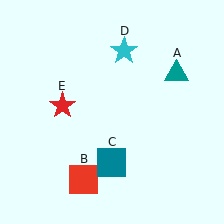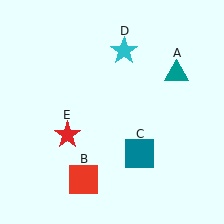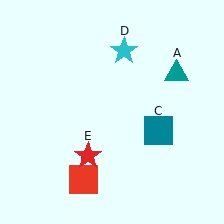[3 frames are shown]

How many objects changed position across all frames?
2 objects changed position: teal square (object C), red star (object E).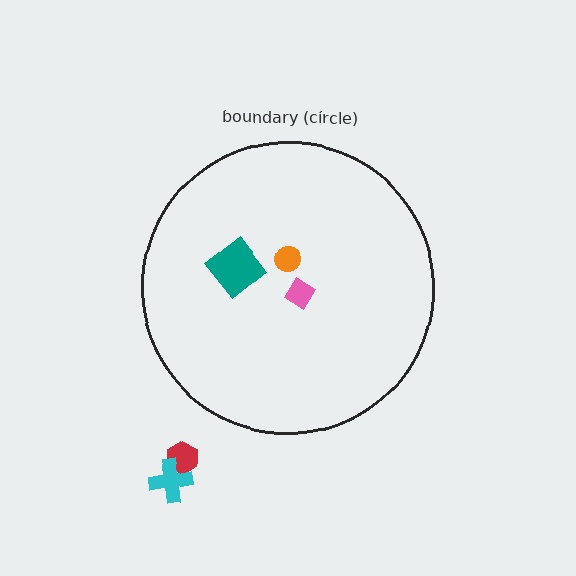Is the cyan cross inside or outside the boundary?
Outside.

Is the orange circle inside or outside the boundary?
Inside.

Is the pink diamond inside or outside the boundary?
Inside.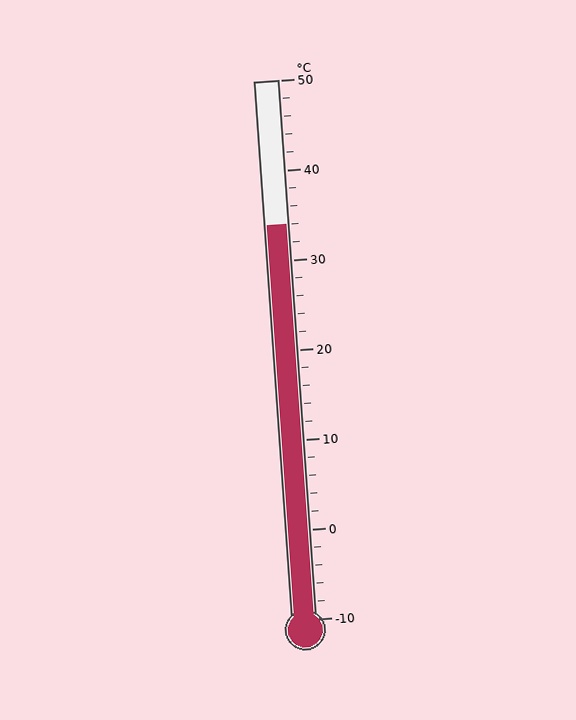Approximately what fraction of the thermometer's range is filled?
The thermometer is filled to approximately 75% of its range.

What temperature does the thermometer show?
The thermometer shows approximately 34°C.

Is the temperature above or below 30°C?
The temperature is above 30°C.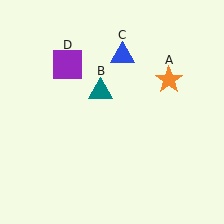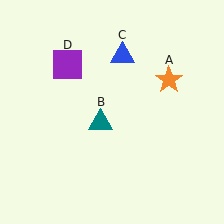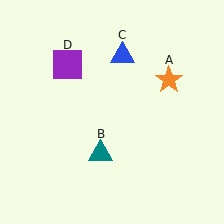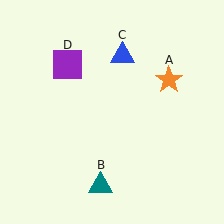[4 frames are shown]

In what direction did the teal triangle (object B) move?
The teal triangle (object B) moved down.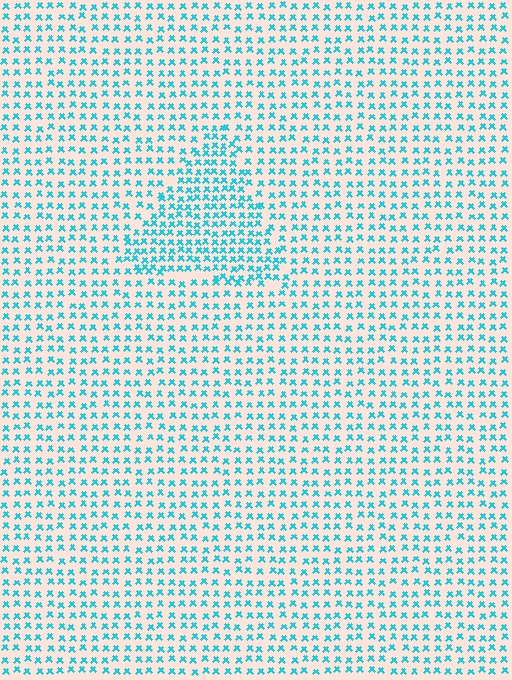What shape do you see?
I see a triangle.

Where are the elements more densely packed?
The elements are more densely packed inside the triangle boundary.